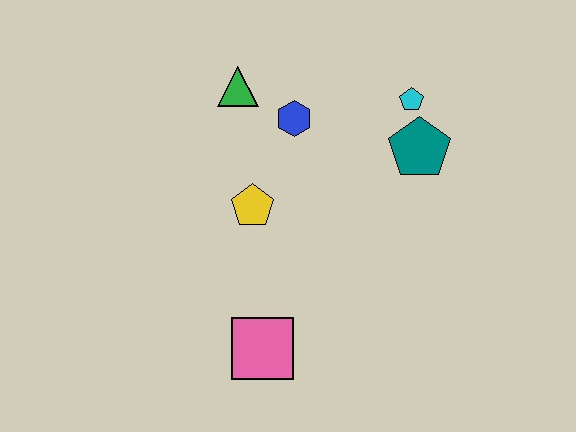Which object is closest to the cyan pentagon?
The teal pentagon is closest to the cyan pentagon.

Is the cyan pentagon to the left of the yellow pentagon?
No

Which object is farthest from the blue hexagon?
The pink square is farthest from the blue hexagon.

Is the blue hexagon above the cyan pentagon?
No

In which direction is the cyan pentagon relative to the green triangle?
The cyan pentagon is to the right of the green triangle.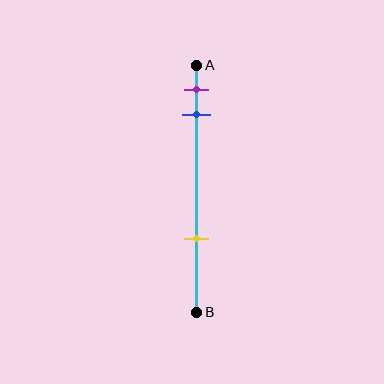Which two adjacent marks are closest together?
The purple and blue marks are the closest adjacent pair.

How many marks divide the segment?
There are 3 marks dividing the segment.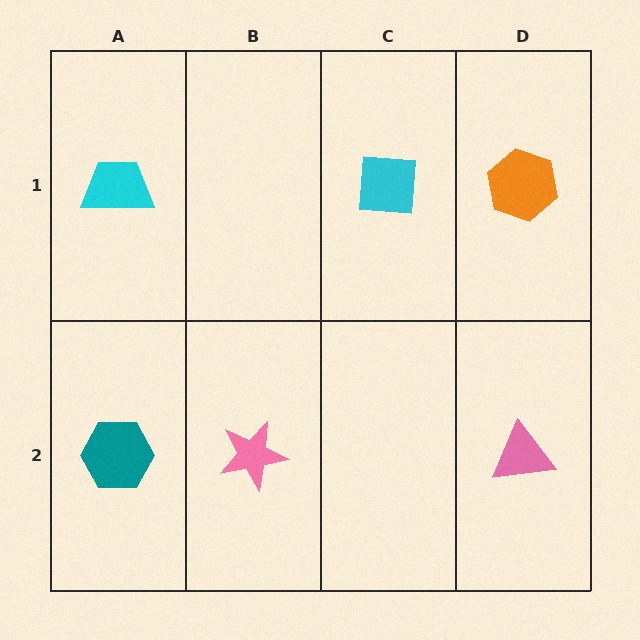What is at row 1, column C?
A cyan square.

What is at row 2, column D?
A pink triangle.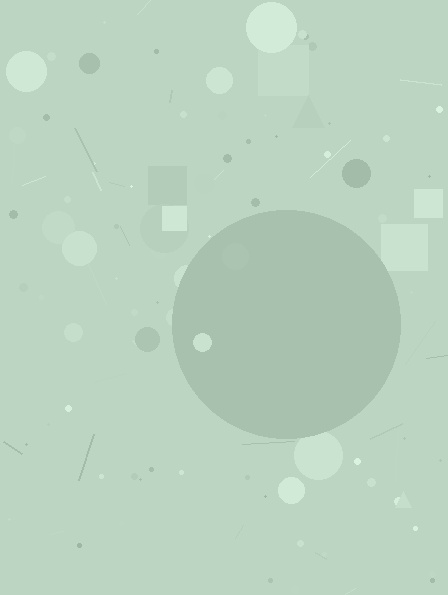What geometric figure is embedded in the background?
A circle is embedded in the background.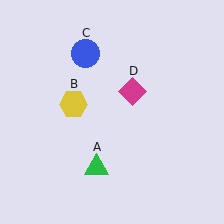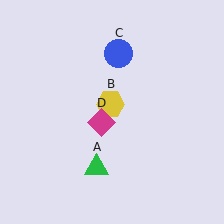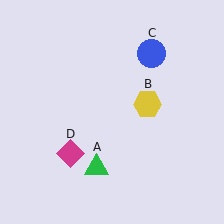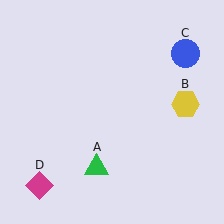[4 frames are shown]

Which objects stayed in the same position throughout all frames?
Green triangle (object A) remained stationary.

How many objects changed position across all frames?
3 objects changed position: yellow hexagon (object B), blue circle (object C), magenta diamond (object D).